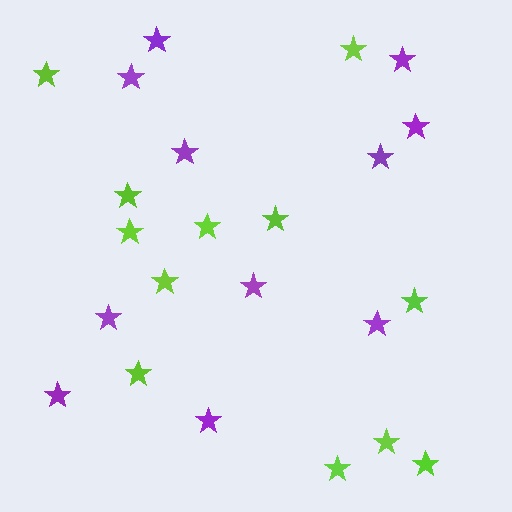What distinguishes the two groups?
There are 2 groups: one group of lime stars (12) and one group of purple stars (11).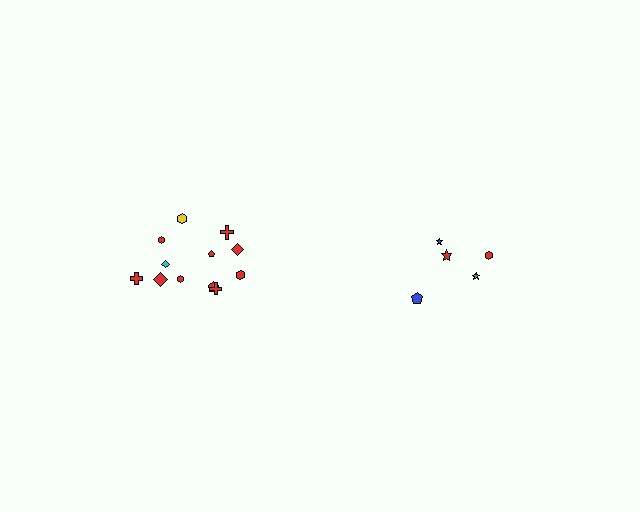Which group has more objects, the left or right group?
The left group.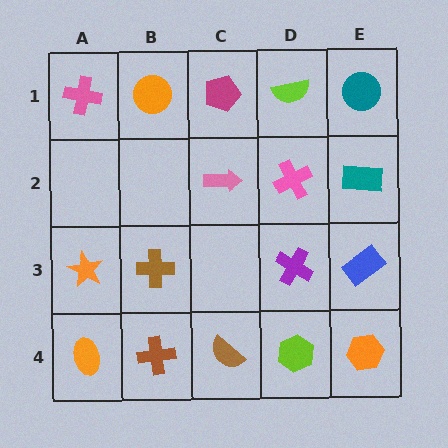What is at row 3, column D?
A purple cross.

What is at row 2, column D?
A pink cross.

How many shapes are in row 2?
3 shapes.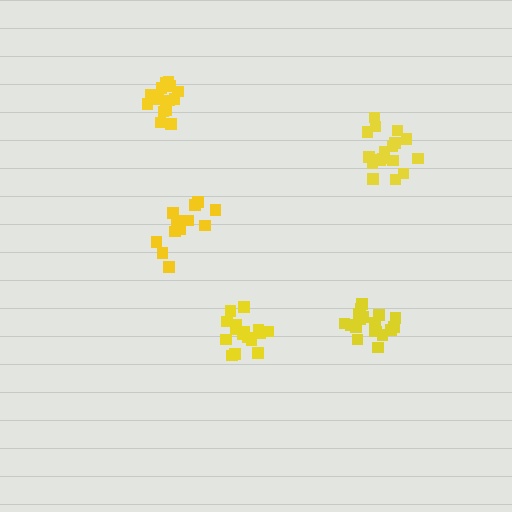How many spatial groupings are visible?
There are 5 spatial groupings.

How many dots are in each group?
Group 1: 18 dots, Group 2: 18 dots, Group 3: 17 dots, Group 4: 15 dots, Group 5: 15 dots (83 total).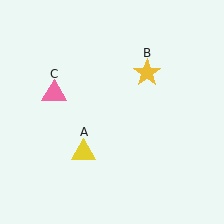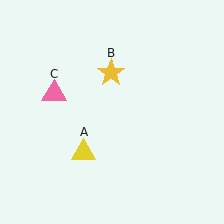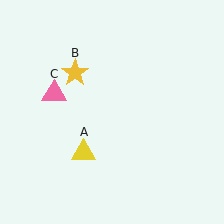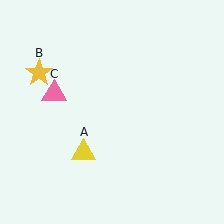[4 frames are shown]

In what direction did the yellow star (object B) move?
The yellow star (object B) moved left.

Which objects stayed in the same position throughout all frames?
Yellow triangle (object A) and pink triangle (object C) remained stationary.